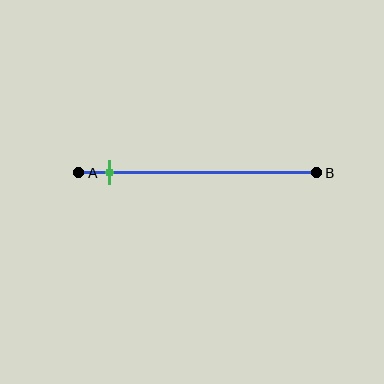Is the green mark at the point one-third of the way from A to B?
No, the mark is at about 15% from A, not at the 33% one-third point.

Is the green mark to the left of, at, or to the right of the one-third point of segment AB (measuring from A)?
The green mark is to the left of the one-third point of segment AB.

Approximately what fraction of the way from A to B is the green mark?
The green mark is approximately 15% of the way from A to B.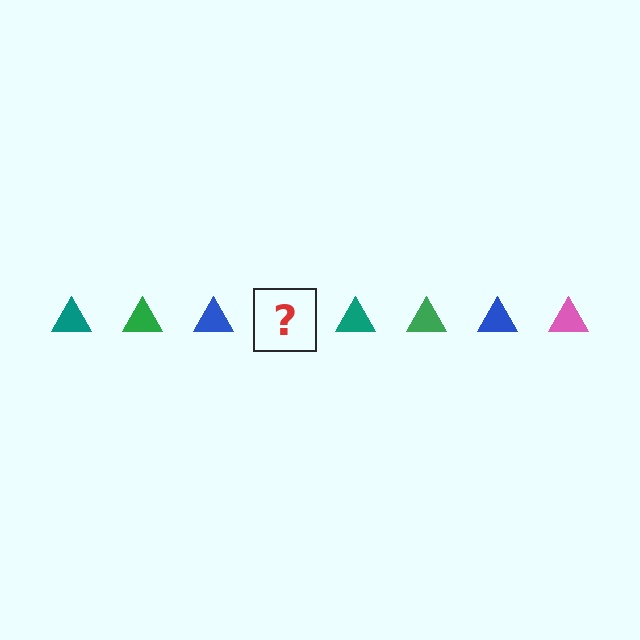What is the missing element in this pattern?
The missing element is a pink triangle.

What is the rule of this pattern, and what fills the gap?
The rule is that the pattern cycles through teal, green, blue, pink triangles. The gap should be filled with a pink triangle.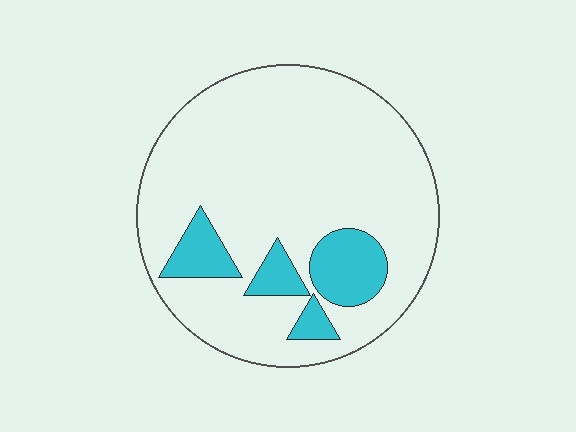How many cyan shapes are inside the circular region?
4.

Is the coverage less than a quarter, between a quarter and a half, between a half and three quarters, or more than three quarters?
Less than a quarter.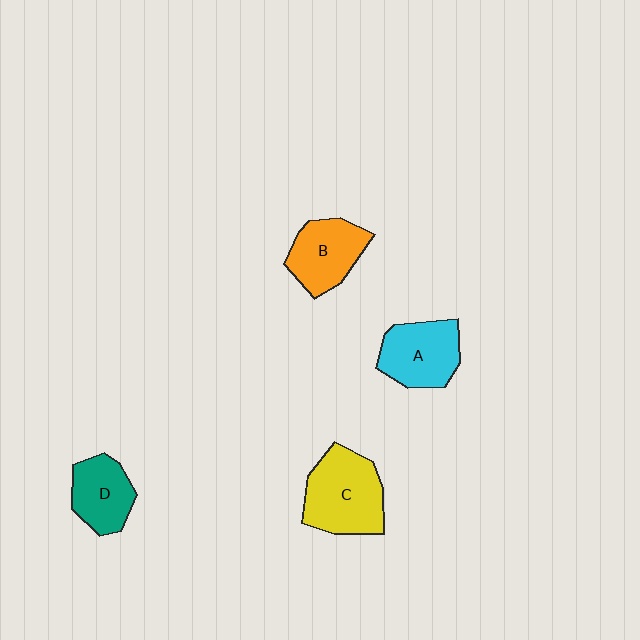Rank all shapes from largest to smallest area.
From largest to smallest: C (yellow), A (cyan), B (orange), D (teal).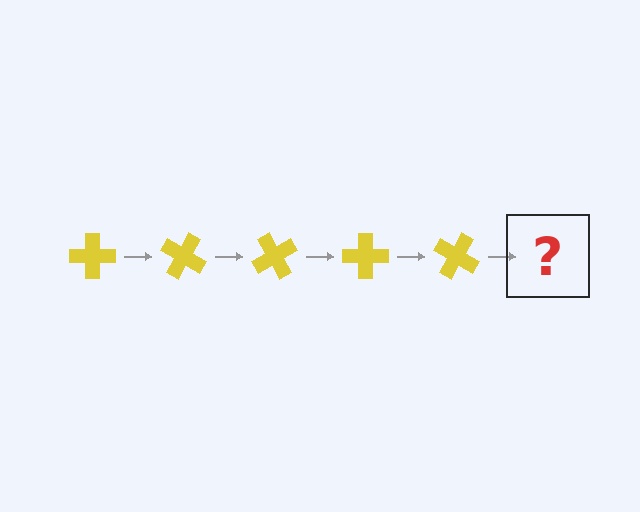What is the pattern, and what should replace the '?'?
The pattern is that the cross rotates 30 degrees each step. The '?' should be a yellow cross rotated 150 degrees.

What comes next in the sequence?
The next element should be a yellow cross rotated 150 degrees.